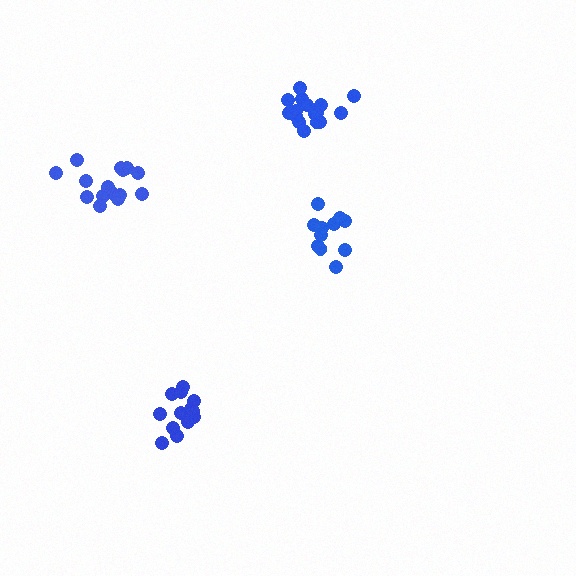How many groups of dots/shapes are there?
There are 4 groups.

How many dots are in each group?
Group 1: 15 dots, Group 2: 13 dots, Group 3: 13 dots, Group 4: 16 dots (57 total).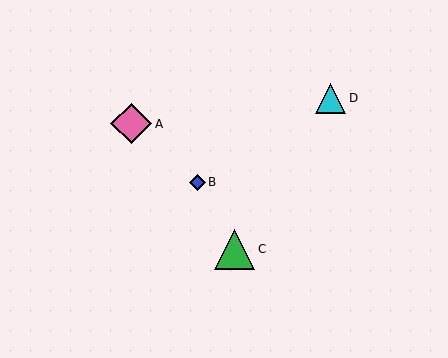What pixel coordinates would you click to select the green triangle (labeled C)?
Click at (235, 249) to select the green triangle C.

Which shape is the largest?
The pink diamond (labeled A) is the largest.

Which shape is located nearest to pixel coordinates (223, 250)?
The green triangle (labeled C) at (235, 249) is nearest to that location.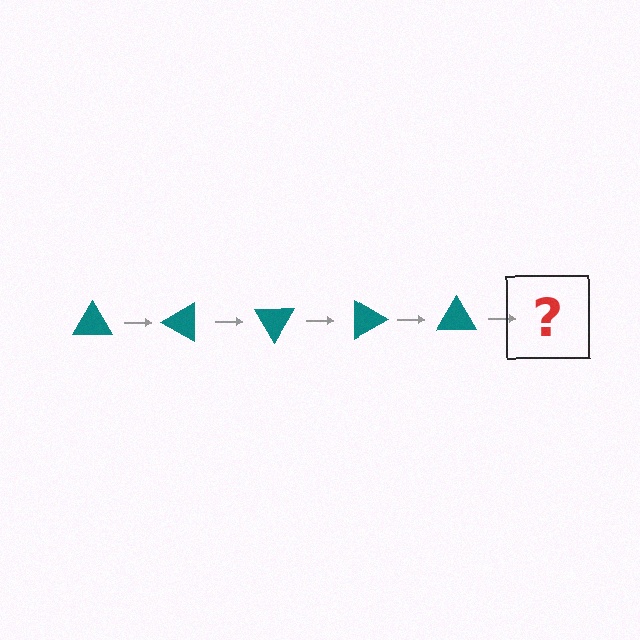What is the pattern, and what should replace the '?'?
The pattern is that the triangle rotates 30 degrees each step. The '?' should be a teal triangle rotated 150 degrees.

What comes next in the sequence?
The next element should be a teal triangle rotated 150 degrees.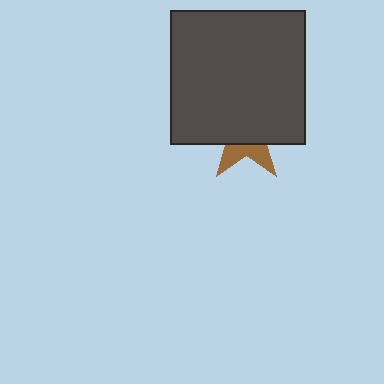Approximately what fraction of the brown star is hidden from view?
Roughly 68% of the brown star is hidden behind the dark gray square.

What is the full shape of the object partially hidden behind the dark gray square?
The partially hidden object is a brown star.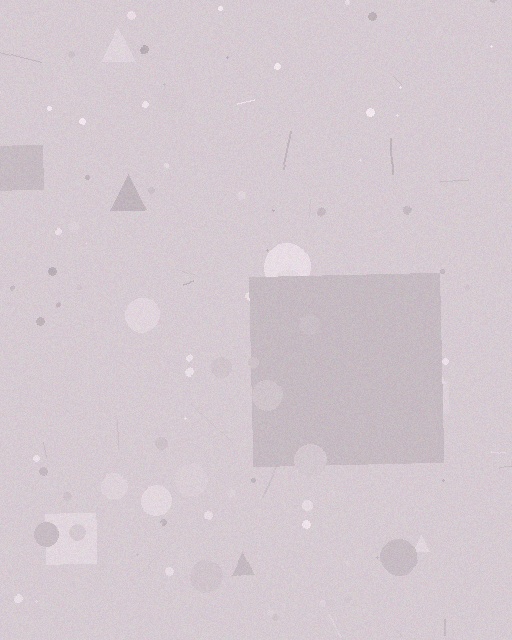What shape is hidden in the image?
A square is hidden in the image.